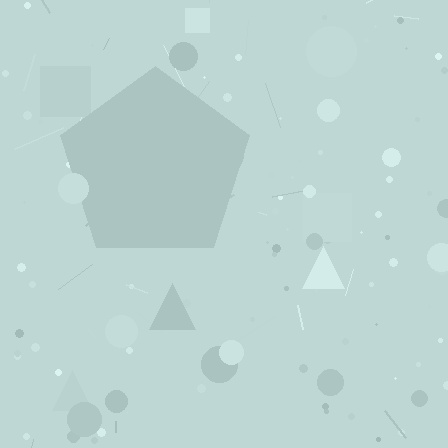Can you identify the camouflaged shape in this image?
The camouflaged shape is a pentagon.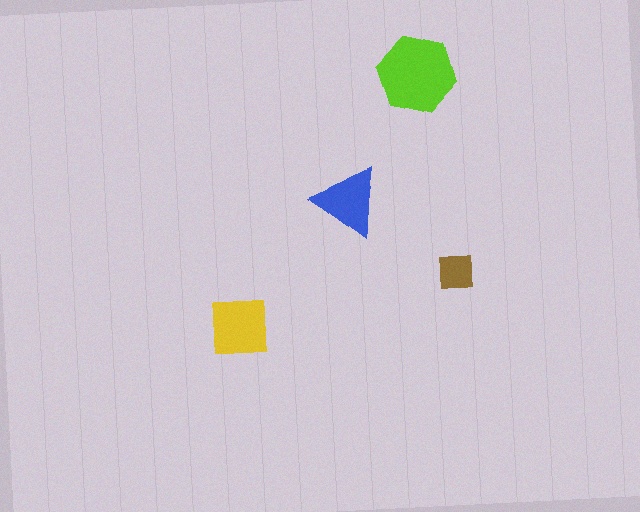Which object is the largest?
The lime hexagon.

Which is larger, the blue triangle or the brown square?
The blue triangle.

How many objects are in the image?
There are 4 objects in the image.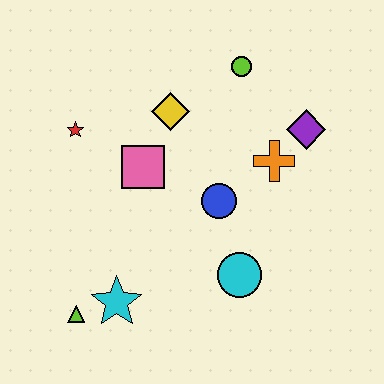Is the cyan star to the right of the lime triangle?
Yes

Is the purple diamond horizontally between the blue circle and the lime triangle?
No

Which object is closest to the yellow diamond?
The pink square is closest to the yellow diamond.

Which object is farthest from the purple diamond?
The lime triangle is farthest from the purple diamond.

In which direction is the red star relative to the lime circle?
The red star is to the left of the lime circle.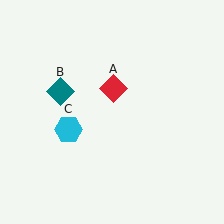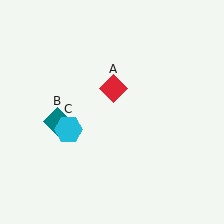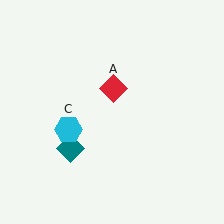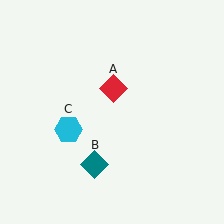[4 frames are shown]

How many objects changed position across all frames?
1 object changed position: teal diamond (object B).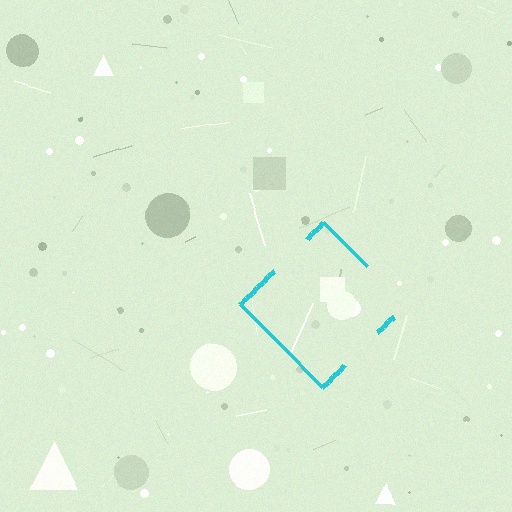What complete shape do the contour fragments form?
The contour fragments form a diamond.